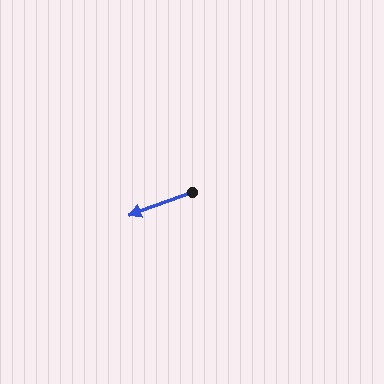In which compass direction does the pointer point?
West.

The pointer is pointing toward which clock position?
Roughly 8 o'clock.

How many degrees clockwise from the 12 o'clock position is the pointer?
Approximately 250 degrees.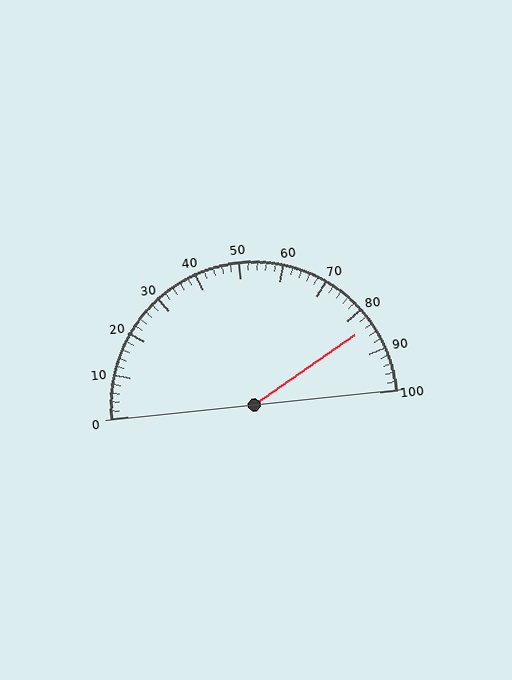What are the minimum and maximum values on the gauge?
The gauge ranges from 0 to 100.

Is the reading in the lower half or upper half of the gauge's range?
The reading is in the upper half of the range (0 to 100).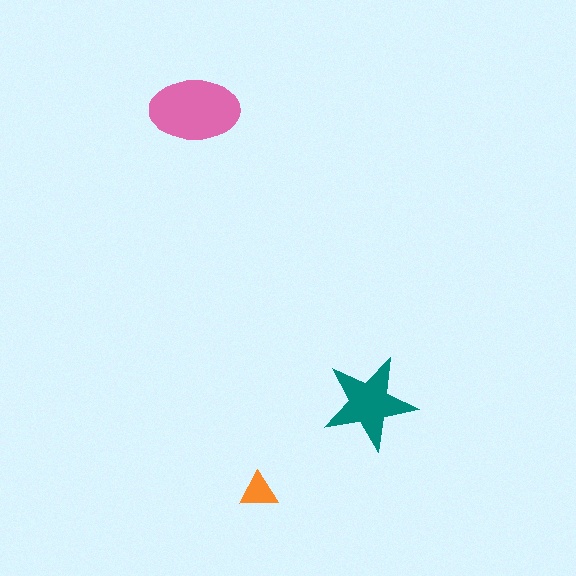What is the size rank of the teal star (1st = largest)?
2nd.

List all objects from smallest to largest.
The orange triangle, the teal star, the pink ellipse.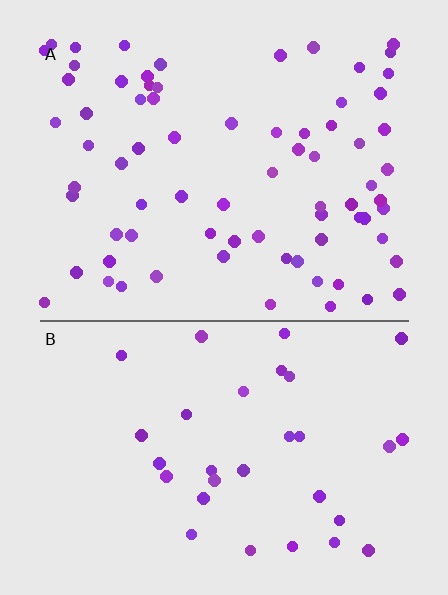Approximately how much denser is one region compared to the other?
Approximately 2.3× — region A over region B.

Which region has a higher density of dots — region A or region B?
A (the top).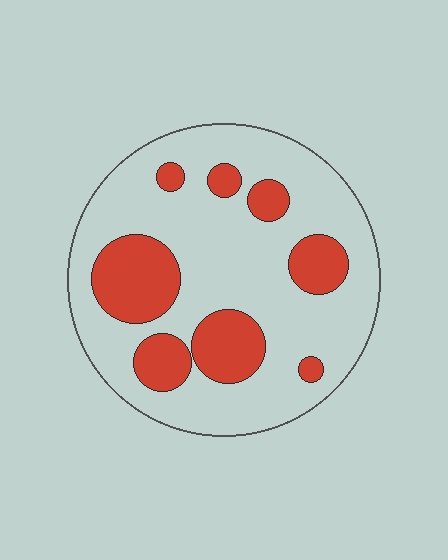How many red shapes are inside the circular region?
8.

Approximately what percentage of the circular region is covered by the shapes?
Approximately 25%.